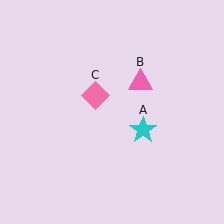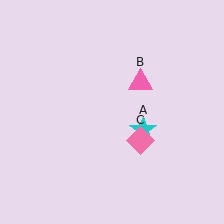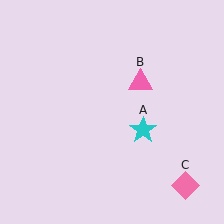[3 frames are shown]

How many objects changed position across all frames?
1 object changed position: pink diamond (object C).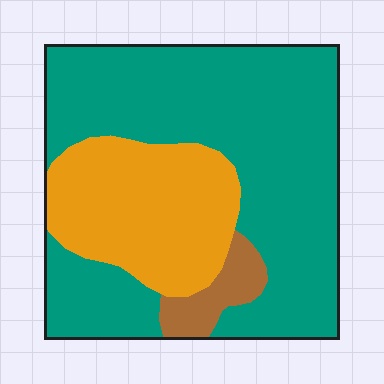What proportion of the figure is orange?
Orange takes up about one quarter (1/4) of the figure.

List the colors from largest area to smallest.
From largest to smallest: teal, orange, brown.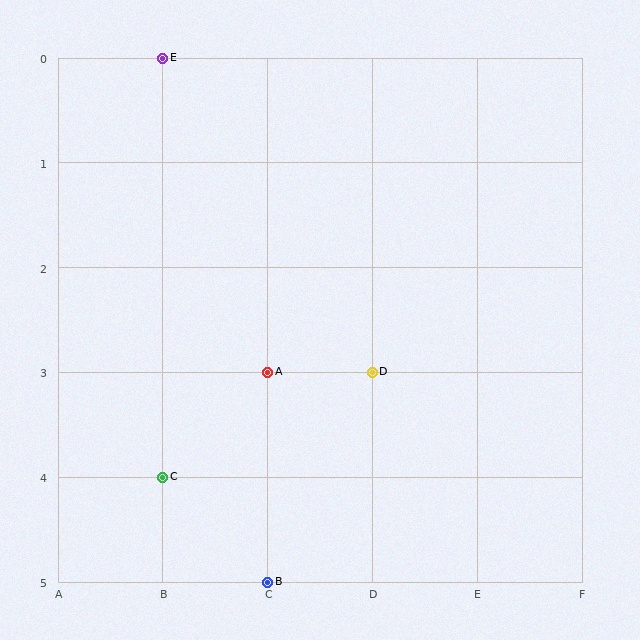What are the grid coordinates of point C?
Point C is at grid coordinates (B, 4).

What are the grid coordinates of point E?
Point E is at grid coordinates (B, 0).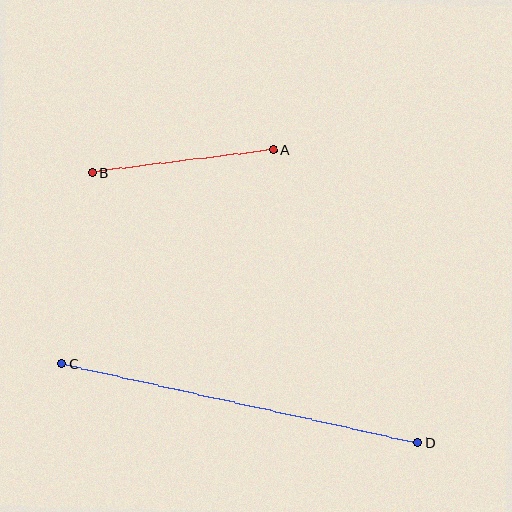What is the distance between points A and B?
The distance is approximately 182 pixels.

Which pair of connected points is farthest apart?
Points C and D are farthest apart.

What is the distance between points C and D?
The distance is approximately 365 pixels.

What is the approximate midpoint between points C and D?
The midpoint is at approximately (240, 403) pixels.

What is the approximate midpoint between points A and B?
The midpoint is at approximately (183, 161) pixels.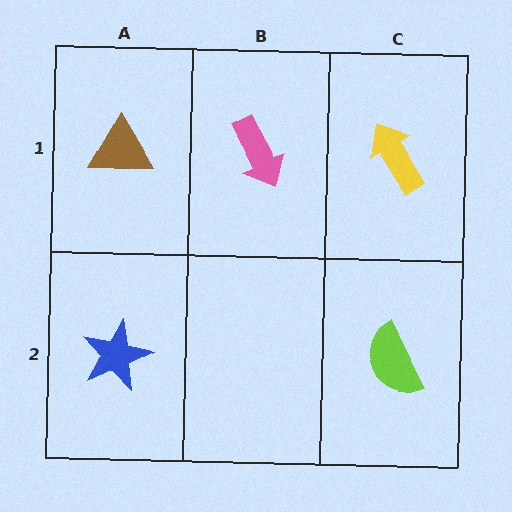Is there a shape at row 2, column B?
No, that cell is empty.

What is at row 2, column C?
A lime semicircle.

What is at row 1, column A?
A brown triangle.